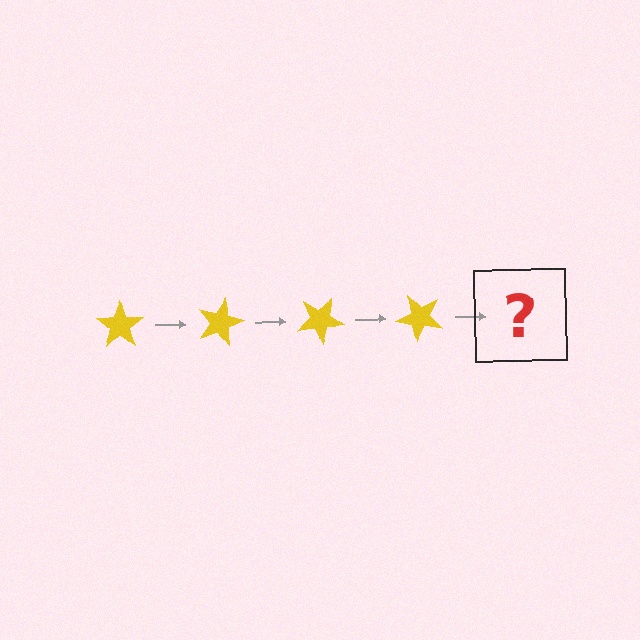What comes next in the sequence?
The next element should be a yellow star rotated 60 degrees.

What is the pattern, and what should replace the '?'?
The pattern is that the star rotates 15 degrees each step. The '?' should be a yellow star rotated 60 degrees.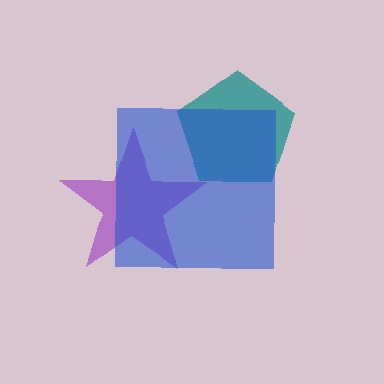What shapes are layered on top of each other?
The layered shapes are: a purple star, a teal pentagon, a blue square.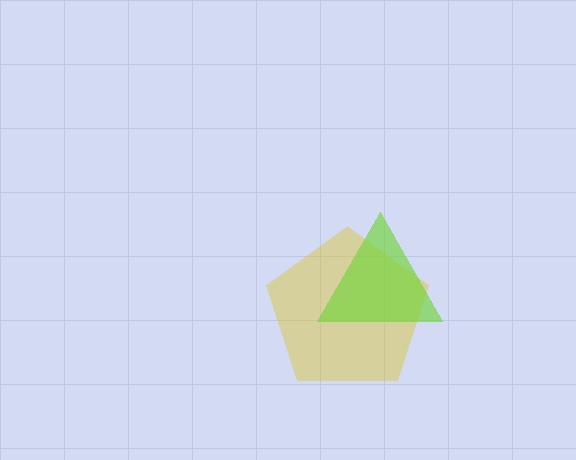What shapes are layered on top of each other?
The layered shapes are: a yellow pentagon, a lime triangle.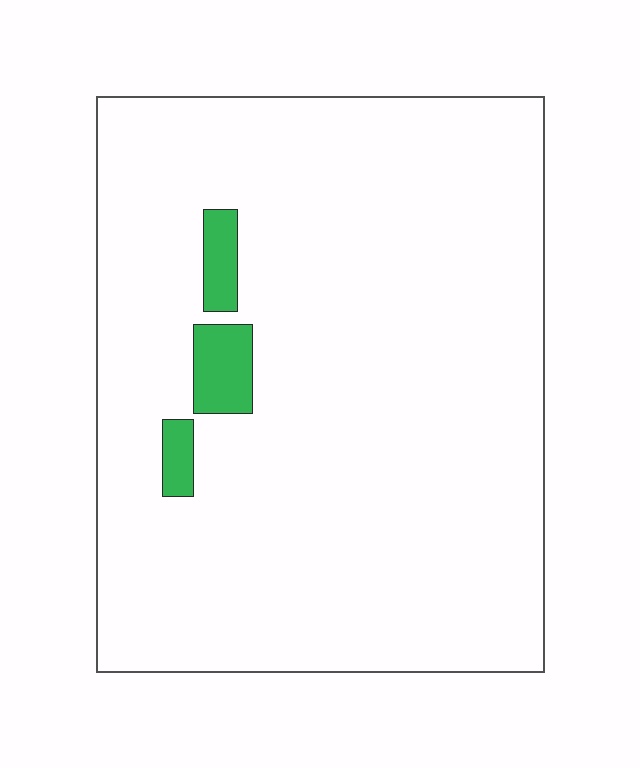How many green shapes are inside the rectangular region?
3.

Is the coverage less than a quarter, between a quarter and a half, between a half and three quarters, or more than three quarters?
Less than a quarter.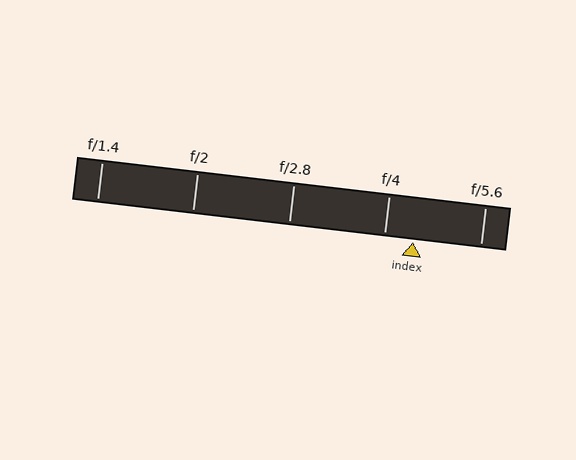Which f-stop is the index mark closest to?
The index mark is closest to f/4.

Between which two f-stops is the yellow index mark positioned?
The index mark is between f/4 and f/5.6.